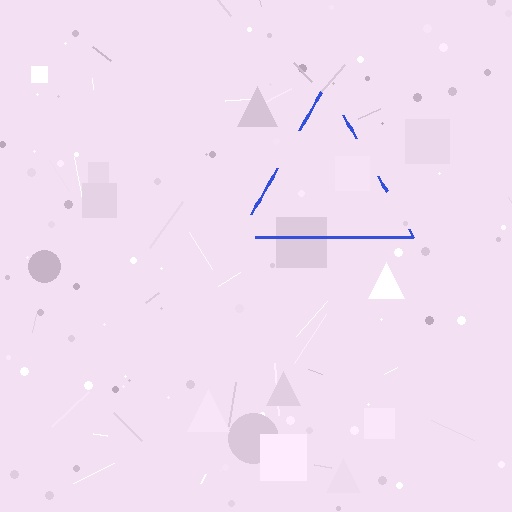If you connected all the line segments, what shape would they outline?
They would outline a triangle.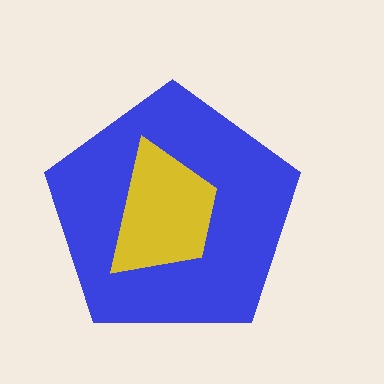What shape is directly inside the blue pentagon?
The yellow trapezoid.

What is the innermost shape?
The yellow trapezoid.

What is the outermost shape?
The blue pentagon.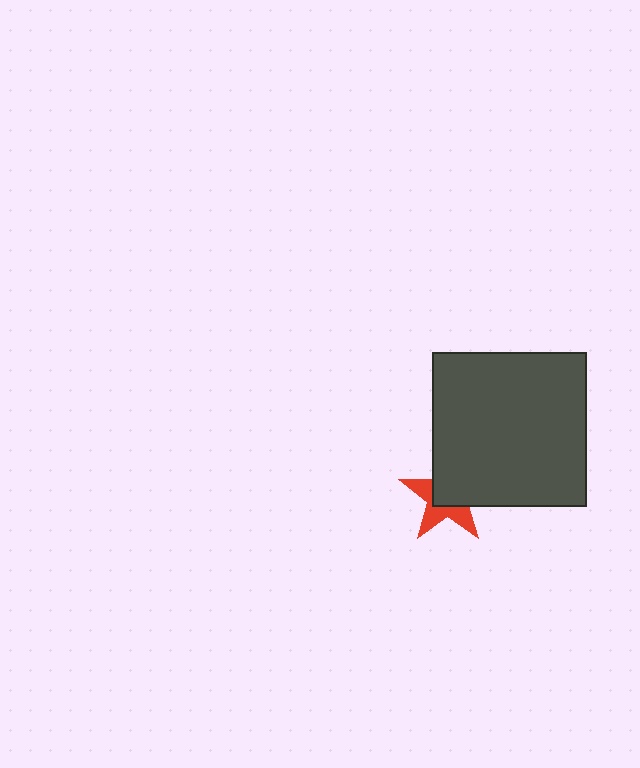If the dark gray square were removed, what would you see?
You would see the complete red star.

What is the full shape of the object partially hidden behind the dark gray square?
The partially hidden object is a red star.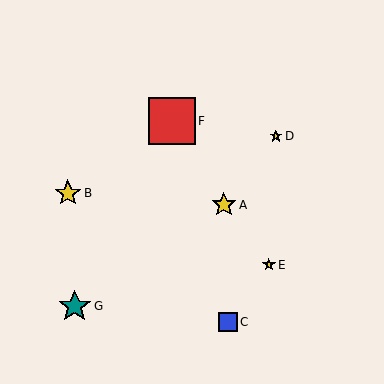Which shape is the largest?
The red square (labeled F) is the largest.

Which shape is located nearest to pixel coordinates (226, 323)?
The blue square (labeled C) at (228, 322) is nearest to that location.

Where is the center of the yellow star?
The center of the yellow star is at (276, 136).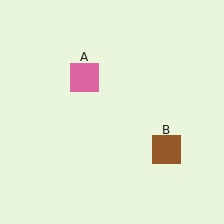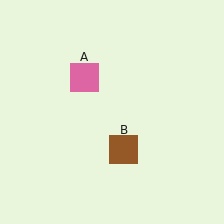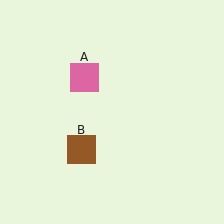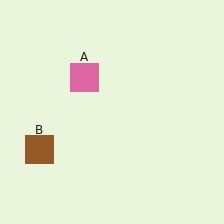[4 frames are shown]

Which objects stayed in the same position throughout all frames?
Pink square (object A) remained stationary.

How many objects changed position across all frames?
1 object changed position: brown square (object B).